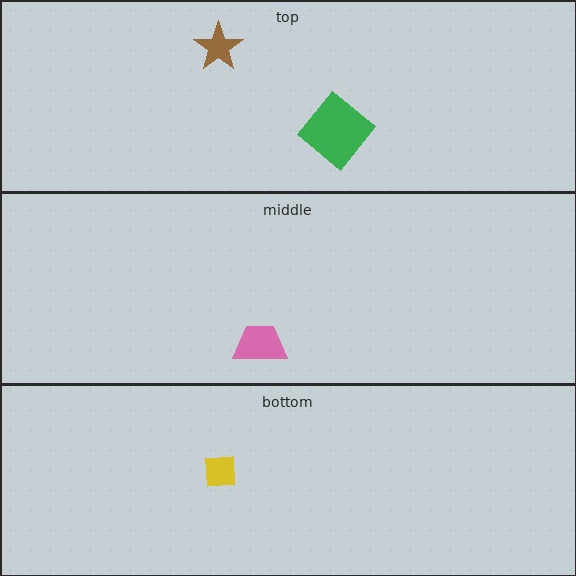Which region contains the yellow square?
The bottom region.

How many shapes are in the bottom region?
1.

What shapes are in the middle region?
The pink trapezoid.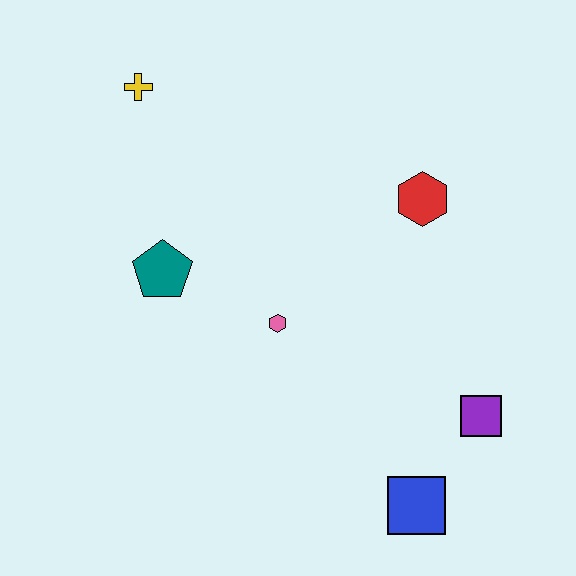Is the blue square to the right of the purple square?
No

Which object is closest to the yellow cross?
The teal pentagon is closest to the yellow cross.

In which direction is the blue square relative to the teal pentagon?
The blue square is to the right of the teal pentagon.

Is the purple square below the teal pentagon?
Yes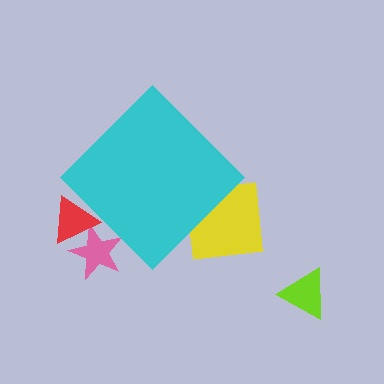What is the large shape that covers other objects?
A cyan diamond.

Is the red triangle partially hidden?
Yes, the red triangle is partially hidden behind the cyan diamond.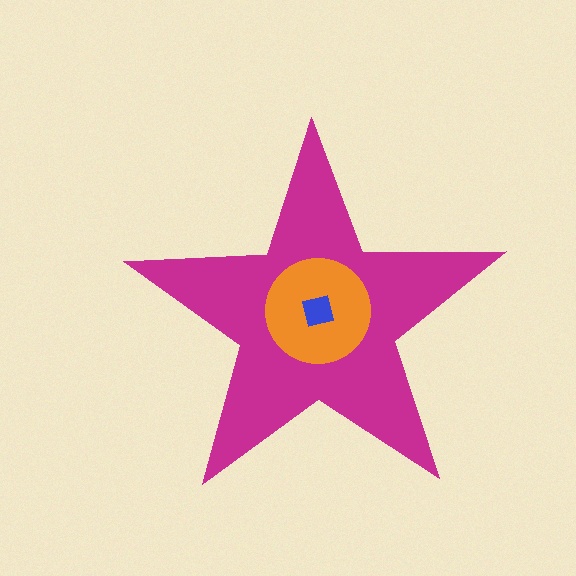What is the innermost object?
The blue square.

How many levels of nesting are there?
3.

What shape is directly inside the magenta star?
The orange circle.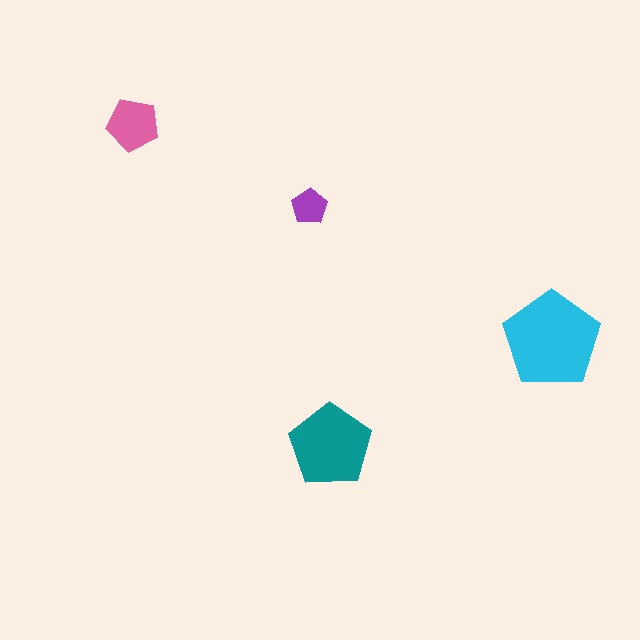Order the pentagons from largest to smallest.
the cyan one, the teal one, the pink one, the purple one.